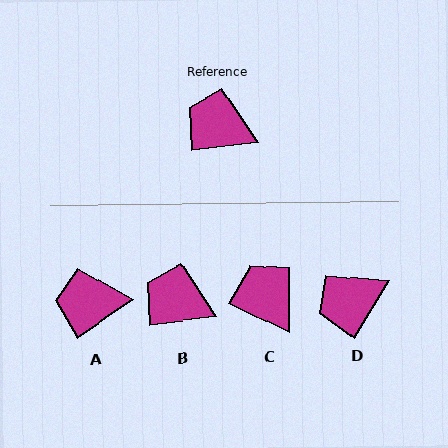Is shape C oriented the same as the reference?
No, it is off by about 33 degrees.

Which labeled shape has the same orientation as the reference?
B.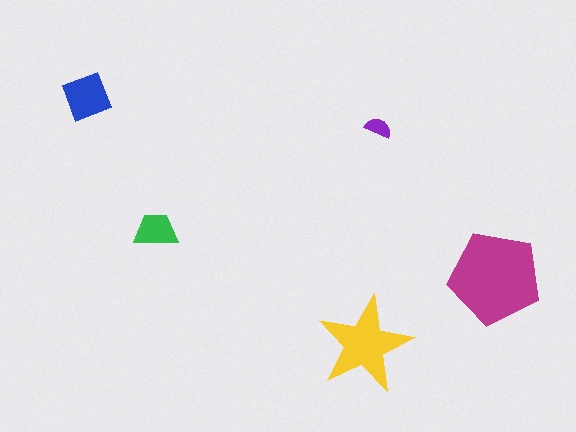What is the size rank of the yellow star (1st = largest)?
2nd.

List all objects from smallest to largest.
The purple semicircle, the green trapezoid, the blue diamond, the yellow star, the magenta pentagon.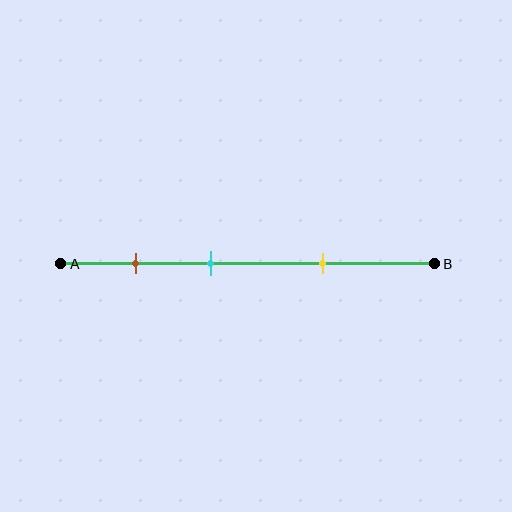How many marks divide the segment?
There are 3 marks dividing the segment.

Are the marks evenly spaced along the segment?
Yes, the marks are approximately evenly spaced.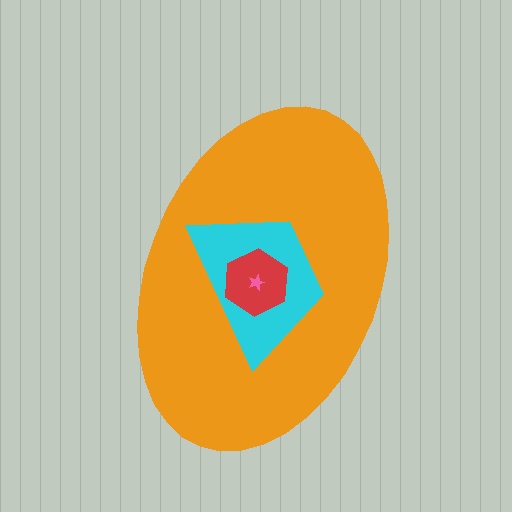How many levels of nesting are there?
4.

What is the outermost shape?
The orange ellipse.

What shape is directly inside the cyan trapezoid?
The red hexagon.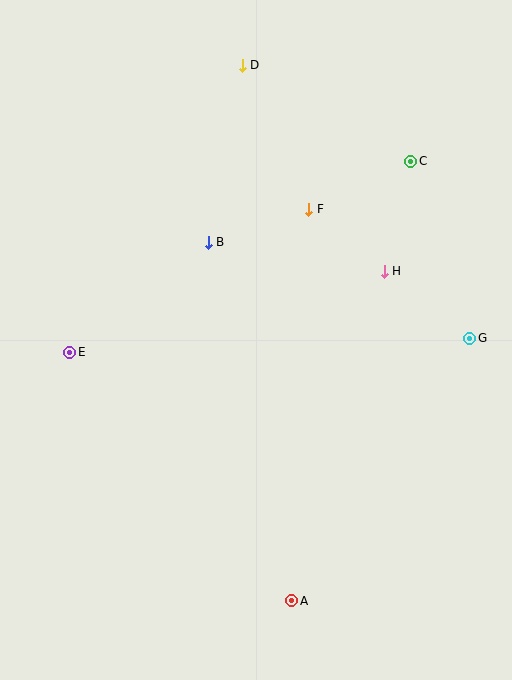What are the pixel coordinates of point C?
Point C is at (411, 161).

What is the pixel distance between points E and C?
The distance between E and C is 391 pixels.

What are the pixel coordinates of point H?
Point H is at (384, 271).